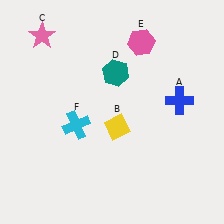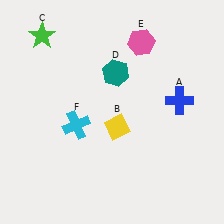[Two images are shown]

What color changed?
The star (C) changed from pink in Image 1 to green in Image 2.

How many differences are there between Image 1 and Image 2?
There is 1 difference between the two images.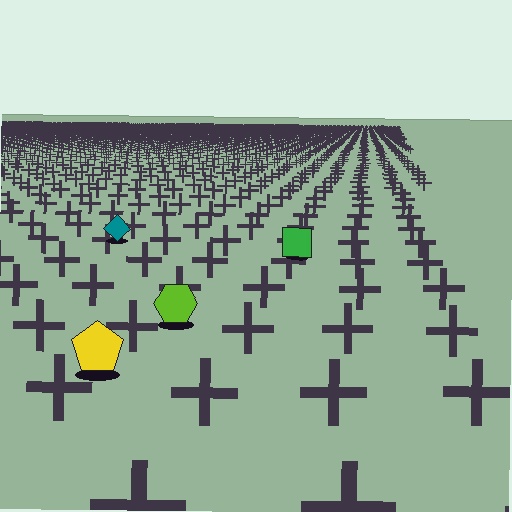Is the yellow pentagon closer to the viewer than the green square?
Yes. The yellow pentagon is closer — you can tell from the texture gradient: the ground texture is coarser near it.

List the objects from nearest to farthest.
From nearest to farthest: the yellow pentagon, the lime hexagon, the green square, the teal diamond.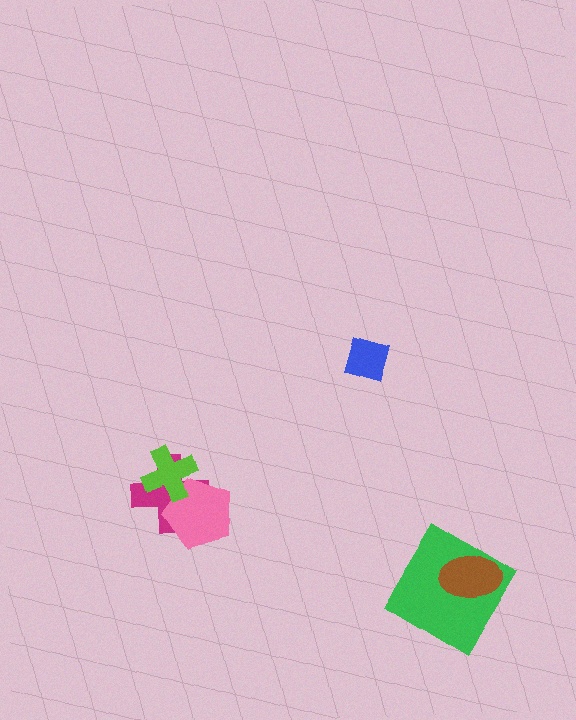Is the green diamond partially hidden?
Yes, it is partially covered by another shape.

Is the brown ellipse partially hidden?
No, no other shape covers it.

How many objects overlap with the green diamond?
1 object overlaps with the green diamond.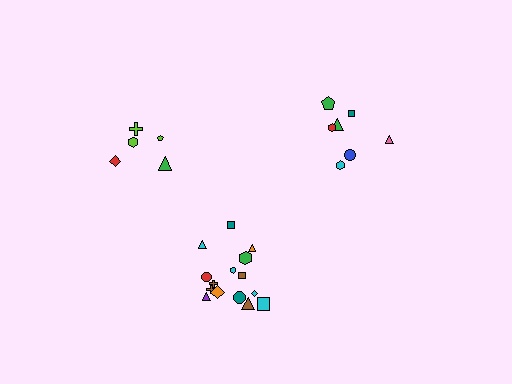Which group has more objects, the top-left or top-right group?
The top-right group.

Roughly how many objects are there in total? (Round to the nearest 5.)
Roughly 25 objects in total.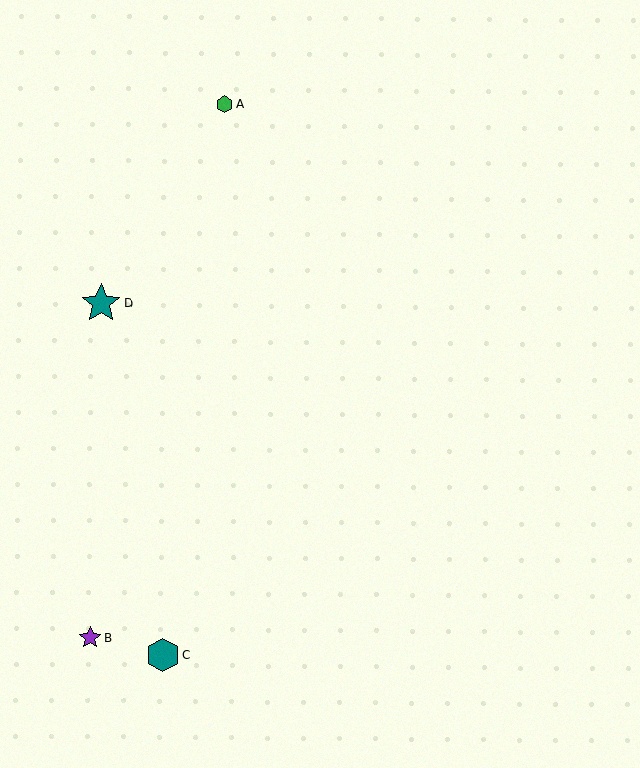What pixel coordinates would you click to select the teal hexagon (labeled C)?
Click at (163, 655) to select the teal hexagon C.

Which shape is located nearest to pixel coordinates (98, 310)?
The teal star (labeled D) at (101, 303) is nearest to that location.